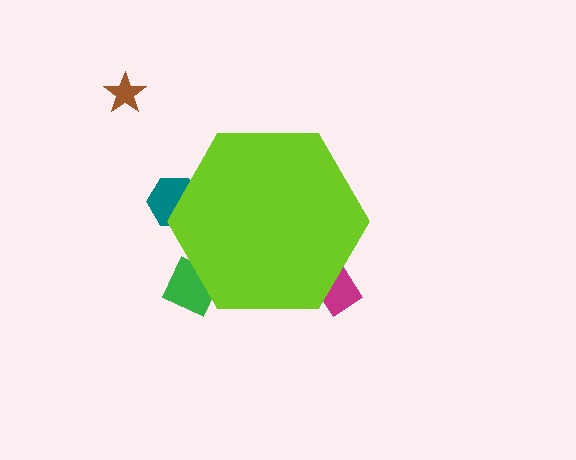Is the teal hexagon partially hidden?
Yes, the teal hexagon is partially hidden behind the lime hexagon.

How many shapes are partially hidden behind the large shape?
3 shapes are partially hidden.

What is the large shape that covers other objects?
A lime hexagon.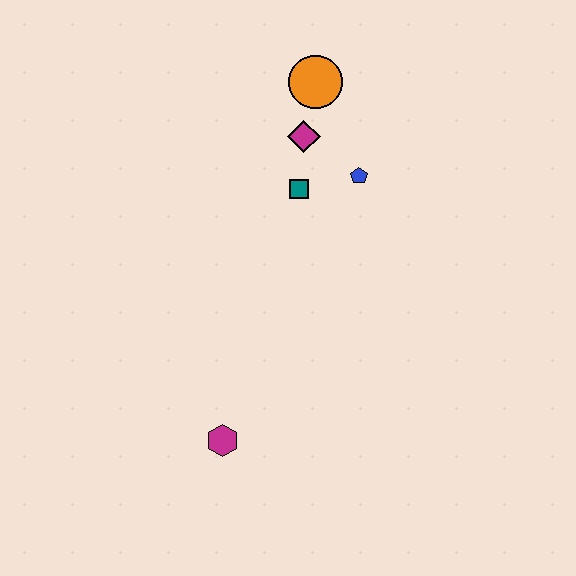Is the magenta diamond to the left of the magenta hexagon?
No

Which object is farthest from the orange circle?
The magenta hexagon is farthest from the orange circle.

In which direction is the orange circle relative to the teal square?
The orange circle is above the teal square.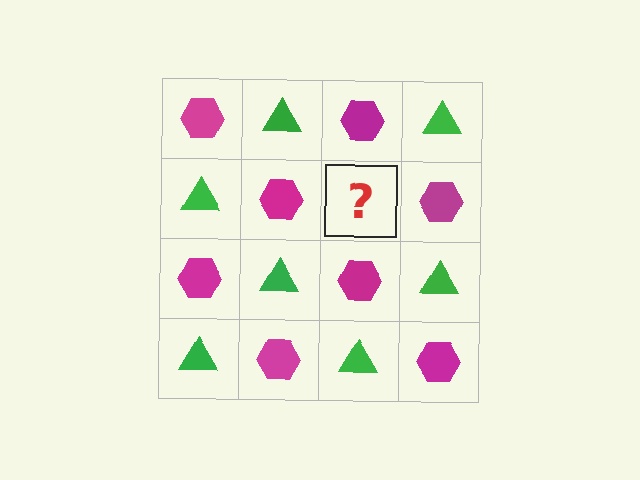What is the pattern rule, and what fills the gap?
The rule is that it alternates magenta hexagon and green triangle in a checkerboard pattern. The gap should be filled with a green triangle.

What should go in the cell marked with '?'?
The missing cell should contain a green triangle.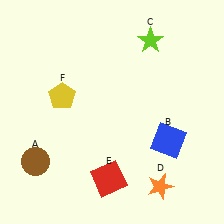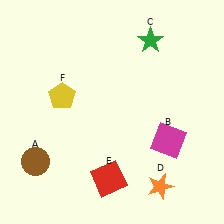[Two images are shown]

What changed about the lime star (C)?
In Image 1, C is lime. In Image 2, it changed to green.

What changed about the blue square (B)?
In Image 1, B is blue. In Image 2, it changed to magenta.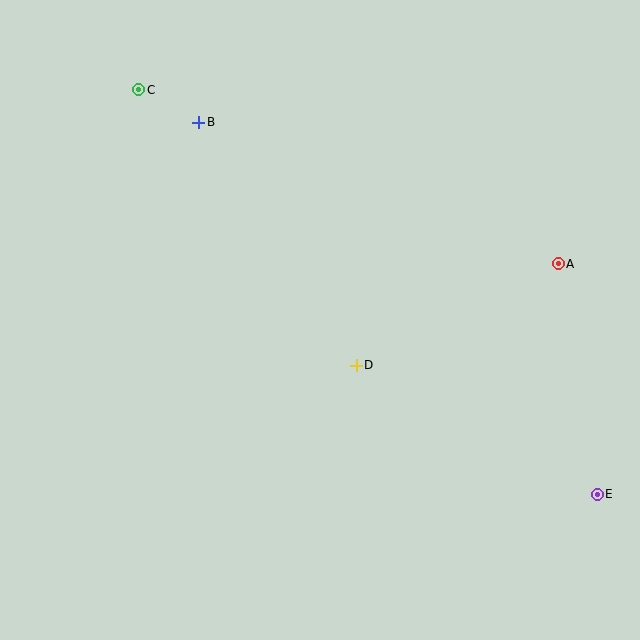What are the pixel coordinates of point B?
Point B is at (199, 123).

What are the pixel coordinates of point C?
Point C is at (139, 90).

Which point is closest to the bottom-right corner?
Point E is closest to the bottom-right corner.